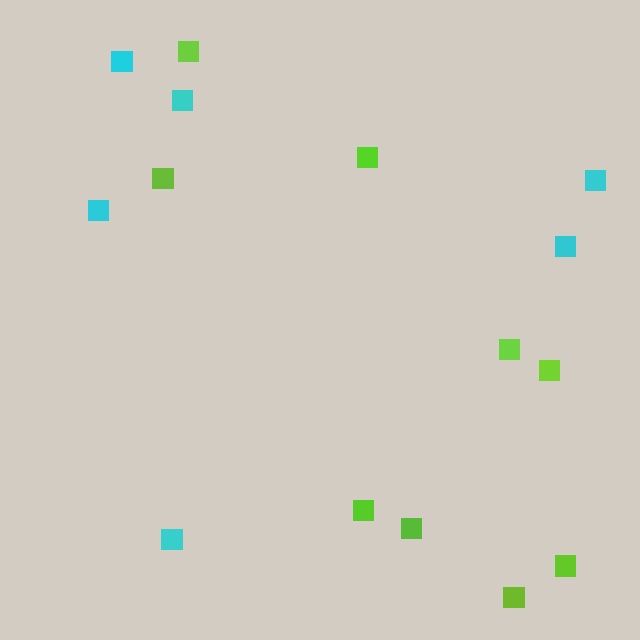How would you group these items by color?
There are 2 groups: one group of lime squares (9) and one group of cyan squares (6).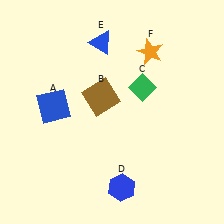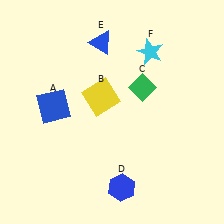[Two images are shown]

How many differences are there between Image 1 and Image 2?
There are 2 differences between the two images.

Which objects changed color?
B changed from brown to yellow. F changed from orange to cyan.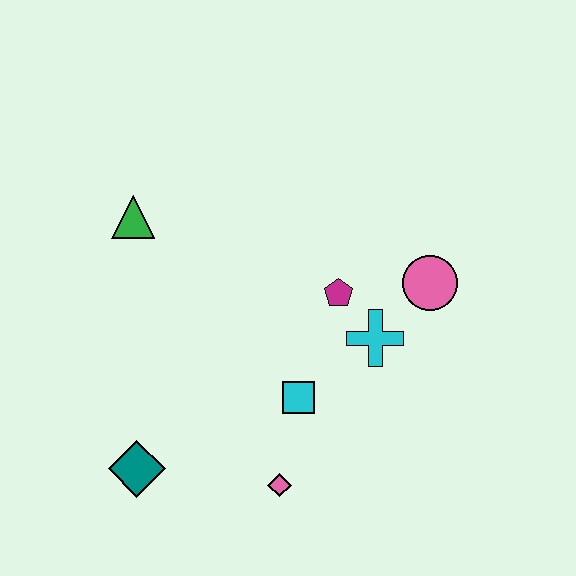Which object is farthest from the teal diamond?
The pink circle is farthest from the teal diamond.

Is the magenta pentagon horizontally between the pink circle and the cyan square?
Yes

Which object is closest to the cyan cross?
The magenta pentagon is closest to the cyan cross.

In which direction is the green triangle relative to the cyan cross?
The green triangle is to the left of the cyan cross.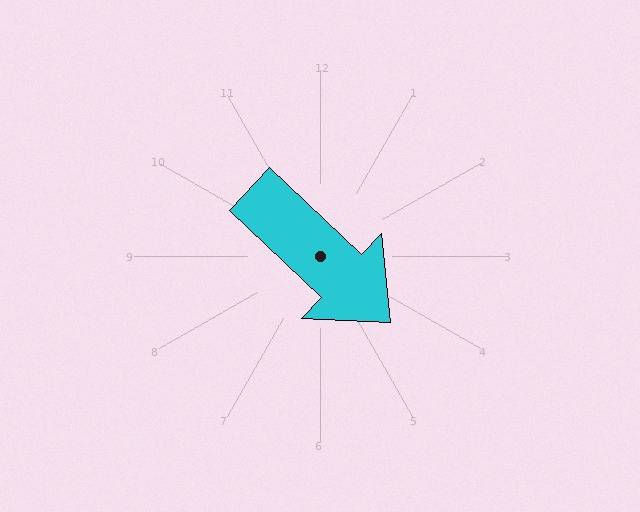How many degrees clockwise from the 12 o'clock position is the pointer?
Approximately 133 degrees.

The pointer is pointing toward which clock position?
Roughly 4 o'clock.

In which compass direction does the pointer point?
Southeast.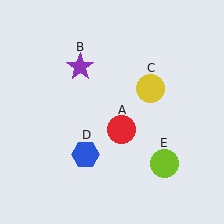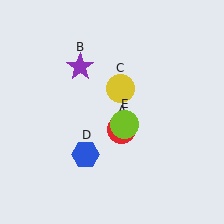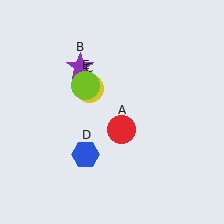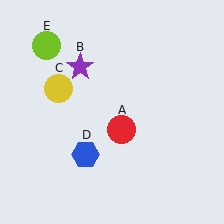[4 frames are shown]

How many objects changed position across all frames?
2 objects changed position: yellow circle (object C), lime circle (object E).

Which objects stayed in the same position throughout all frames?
Red circle (object A) and purple star (object B) and blue hexagon (object D) remained stationary.